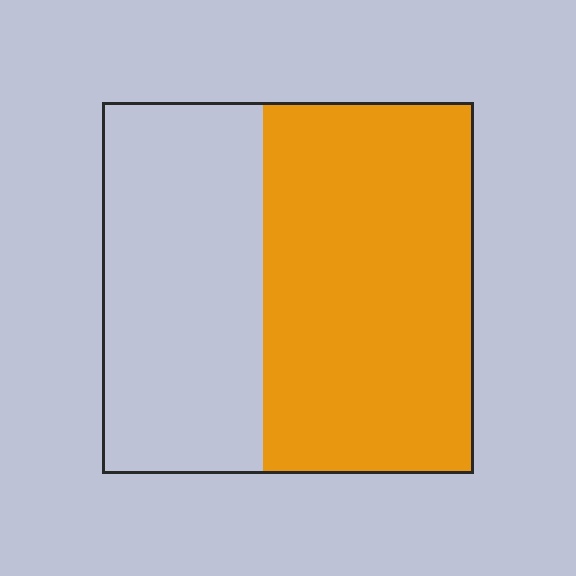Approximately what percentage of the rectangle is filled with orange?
Approximately 55%.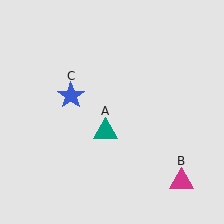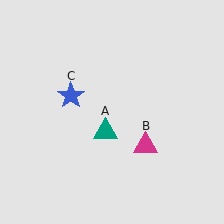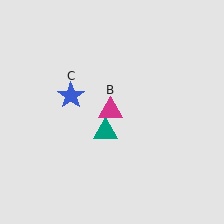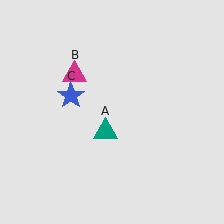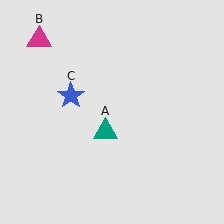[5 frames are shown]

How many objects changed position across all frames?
1 object changed position: magenta triangle (object B).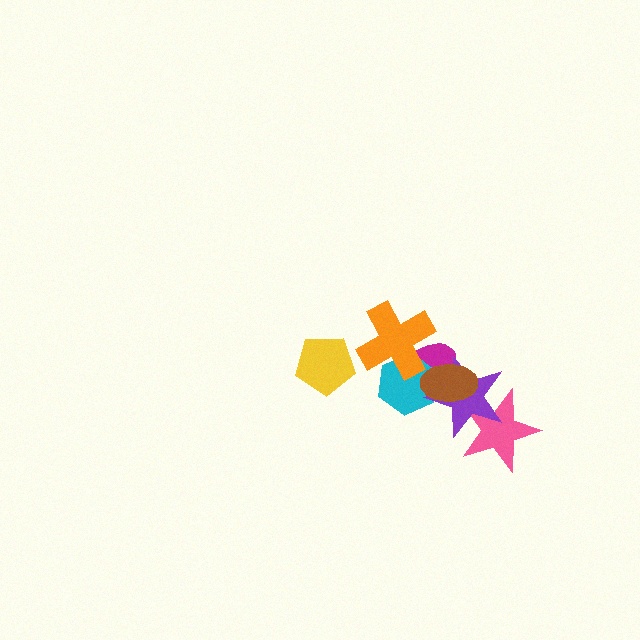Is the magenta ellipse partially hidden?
Yes, it is partially covered by another shape.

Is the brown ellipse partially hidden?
No, no other shape covers it.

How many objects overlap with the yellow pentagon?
0 objects overlap with the yellow pentagon.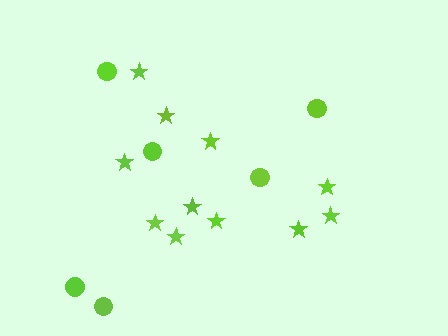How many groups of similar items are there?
There are 2 groups: one group of stars (11) and one group of circles (6).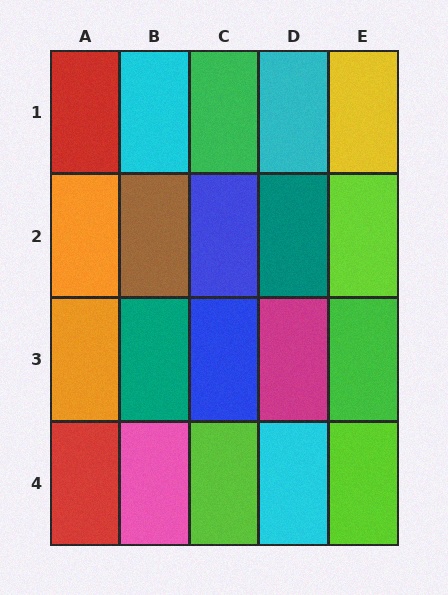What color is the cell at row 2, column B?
Brown.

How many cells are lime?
3 cells are lime.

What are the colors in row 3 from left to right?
Orange, teal, blue, magenta, green.